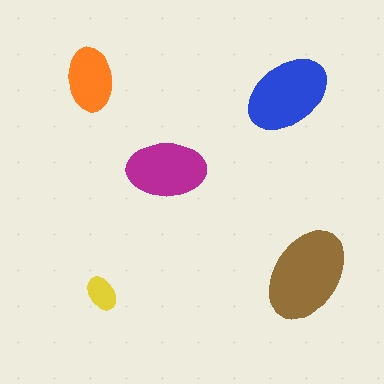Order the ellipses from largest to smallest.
the brown one, the blue one, the magenta one, the orange one, the yellow one.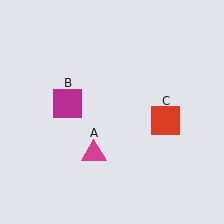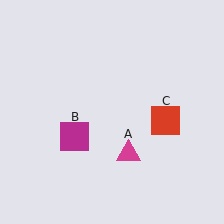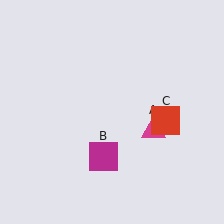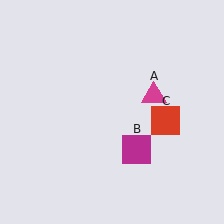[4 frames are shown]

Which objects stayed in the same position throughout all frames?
Red square (object C) remained stationary.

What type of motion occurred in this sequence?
The magenta triangle (object A), magenta square (object B) rotated counterclockwise around the center of the scene.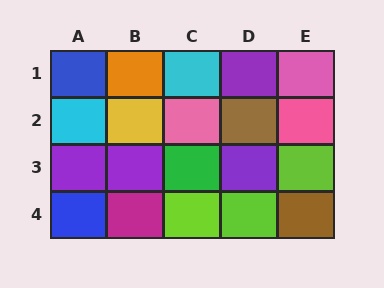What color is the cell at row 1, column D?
Purple.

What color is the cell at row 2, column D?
Brown.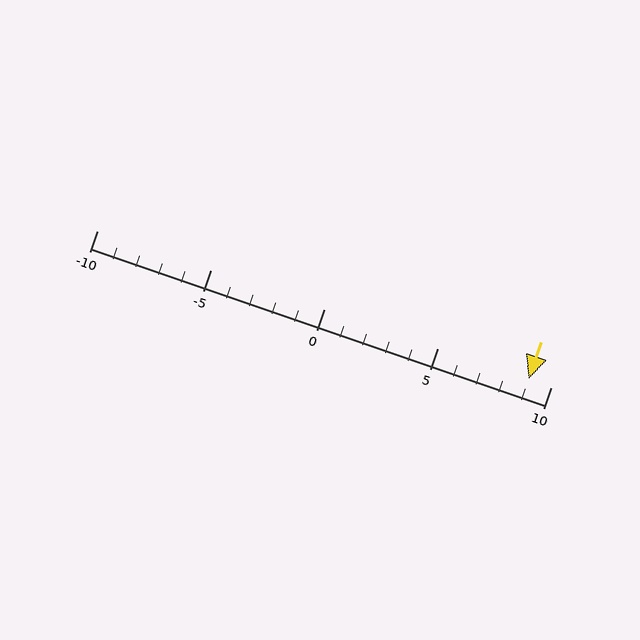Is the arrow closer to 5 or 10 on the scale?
The arrow is closer to 10.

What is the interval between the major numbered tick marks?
The major tick marks are spaced 5 units apart.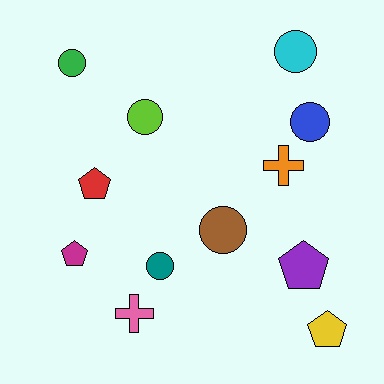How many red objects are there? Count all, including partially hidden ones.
There is 1 red object.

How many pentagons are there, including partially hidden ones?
There are 4 pentagons.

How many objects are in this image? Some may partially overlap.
There are 12 objects.